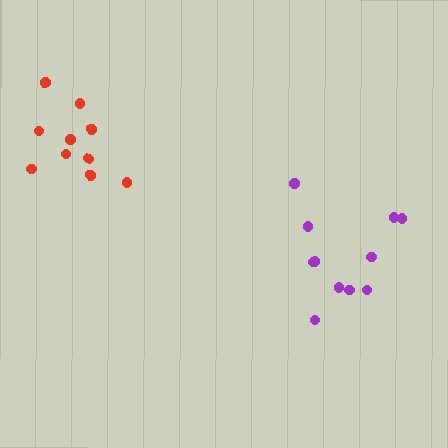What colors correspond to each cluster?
The clusters are colored: purple, red.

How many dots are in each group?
Group 1: 11 dots, Group 2: 11 dots (22 total).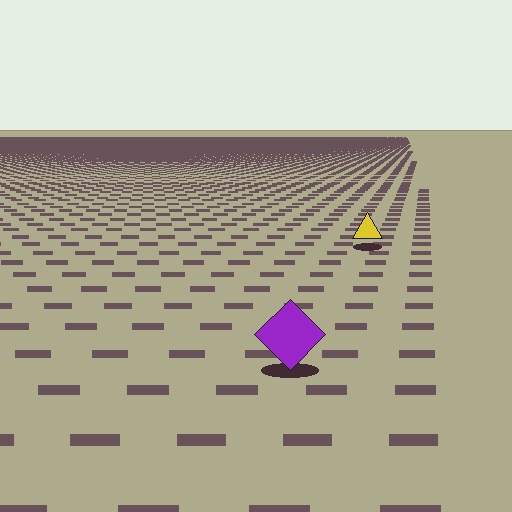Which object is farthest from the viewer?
The yellow triangle is farthest from the viewer. It appears smaller and the ground texture around it is denser.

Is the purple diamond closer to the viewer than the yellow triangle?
Yes. The purple diamond is closer — you can tell from the texture gradient: the ground texture is coarser near it.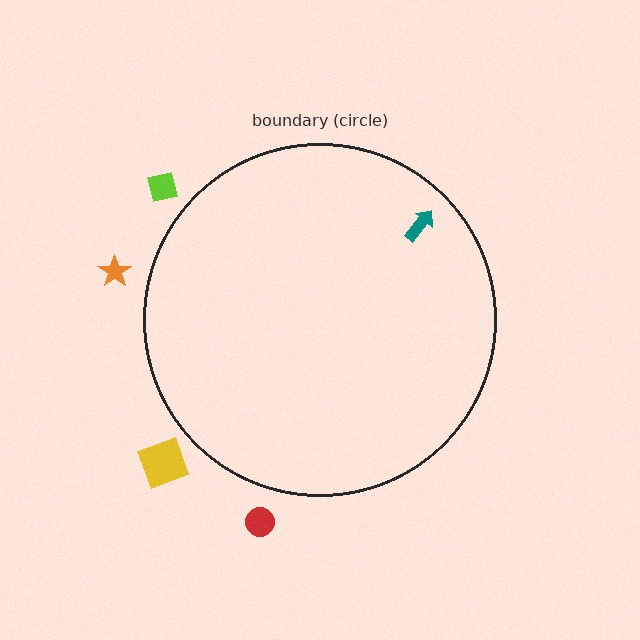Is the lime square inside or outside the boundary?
Outside.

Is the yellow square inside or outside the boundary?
Outside.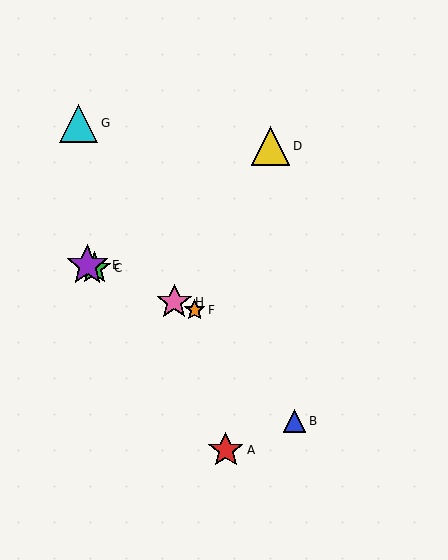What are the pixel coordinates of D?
Object D is at (271, 146).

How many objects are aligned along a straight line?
4 objects (C, E, F, H) are aligned along a straight line.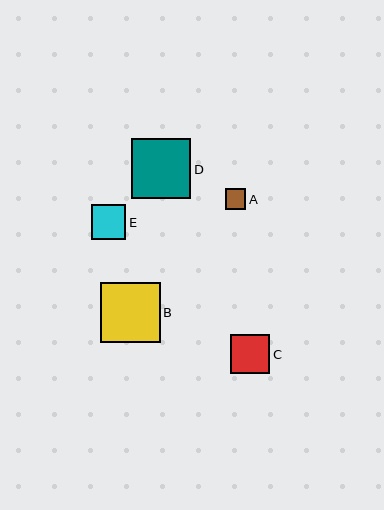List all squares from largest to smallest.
From largest to smallest: D, B, C, E, A.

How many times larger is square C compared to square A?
Square C is approximately 1.9 times the size of square A.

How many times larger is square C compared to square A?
Square C is approximately 1.9 times the size of square A.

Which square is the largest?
Square D is the largest with a size of approximately 60 pixels.